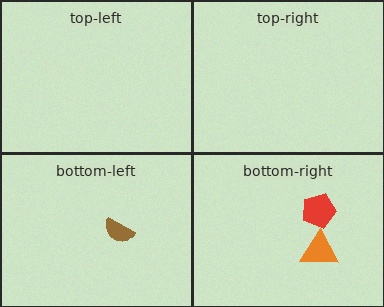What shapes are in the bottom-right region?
The red pentagon, the orange triangle.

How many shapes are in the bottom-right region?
2.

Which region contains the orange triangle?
The bottom-right region.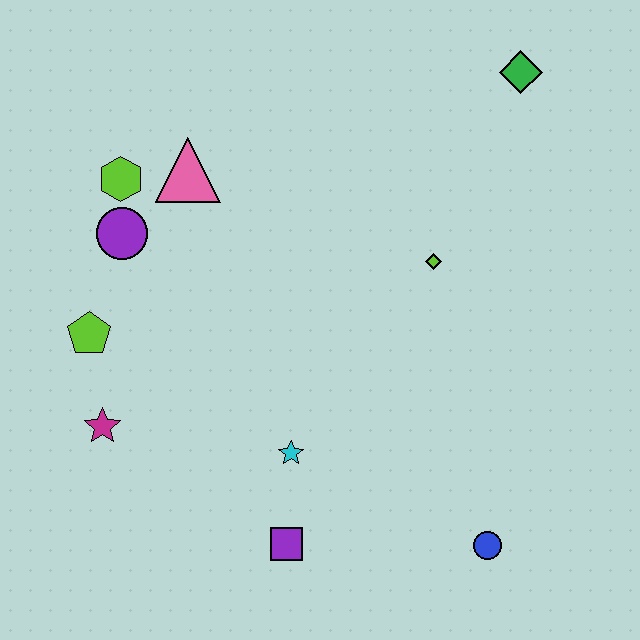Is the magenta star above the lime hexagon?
No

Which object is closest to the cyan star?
The purple square is closest to the cyan star.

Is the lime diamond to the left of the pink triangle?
No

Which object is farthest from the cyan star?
The green diamond is farthest from the cyan star.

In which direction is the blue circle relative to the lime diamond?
The blue circle is below the lime diamond.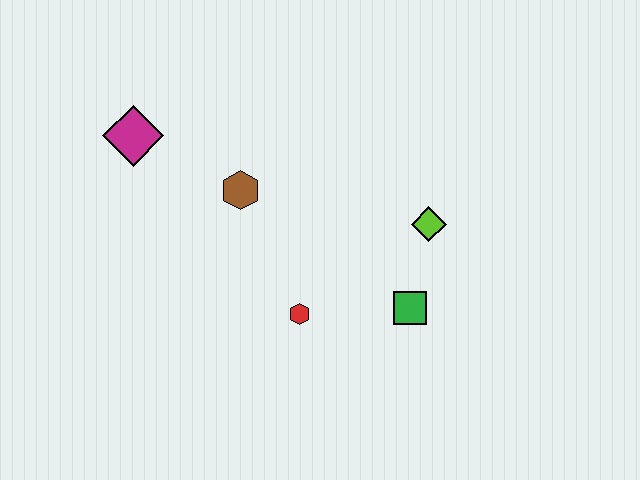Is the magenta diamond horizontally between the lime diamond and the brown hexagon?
No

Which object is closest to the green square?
The lime diamond is closest to the green square.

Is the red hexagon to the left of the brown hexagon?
No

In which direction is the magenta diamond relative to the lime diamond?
The magenta diamond is to the left of the lime diamond.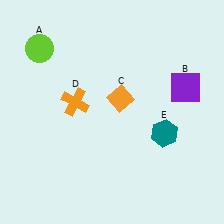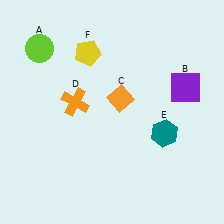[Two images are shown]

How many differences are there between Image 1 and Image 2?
There is 1 difference between the two images.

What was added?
A yellow pentagon (F) was added in Image 2.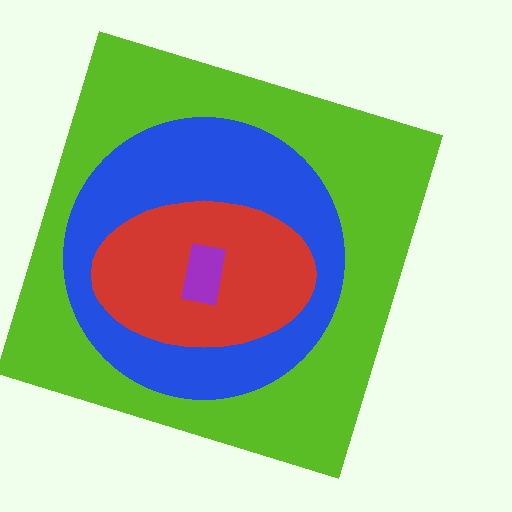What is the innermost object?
The purple rectangle.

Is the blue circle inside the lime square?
Yes.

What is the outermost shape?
The lime square.